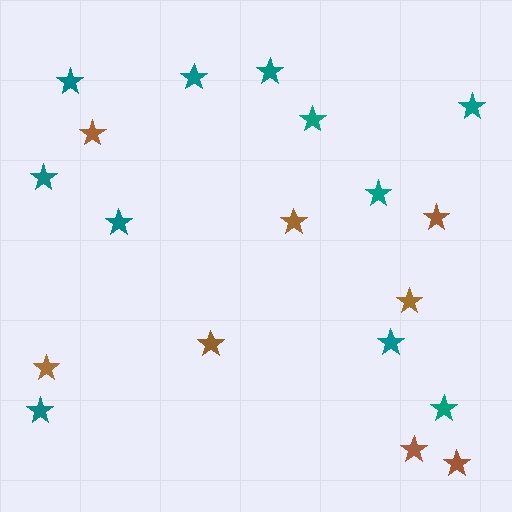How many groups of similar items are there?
There are 2 groups: one group of teal stars (11) and one group of brown stars (8).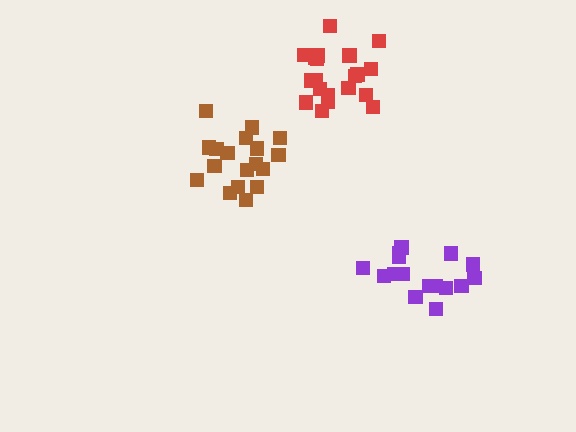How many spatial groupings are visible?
There are 3 spatial groupings.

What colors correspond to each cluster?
The clusters are colored: brown, purple, red.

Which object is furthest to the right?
The purple cluster is rightmost.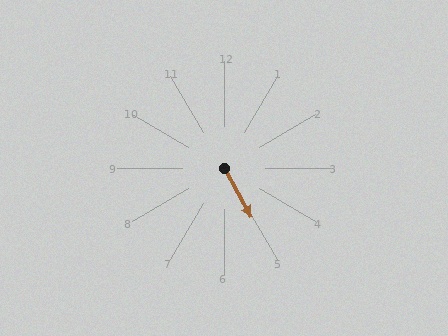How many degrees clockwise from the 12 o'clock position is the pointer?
Approximately 151 degrees.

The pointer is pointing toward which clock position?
Roughly 5 o'clock.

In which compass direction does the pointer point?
Southeast.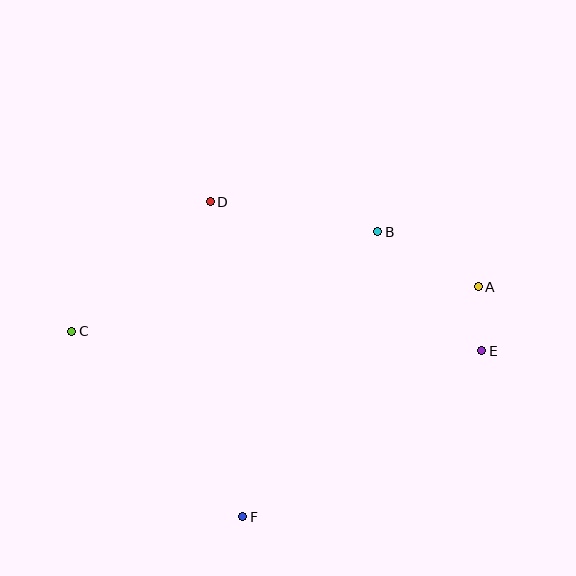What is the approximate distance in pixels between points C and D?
The distance between C and D is approximately 190 pixels.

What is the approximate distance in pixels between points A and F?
The distance between A and F is approximately 329 pixels.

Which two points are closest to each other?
Points A and E are closest to each other.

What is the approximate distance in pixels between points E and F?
The distance between E and F is approximately 291 pixels.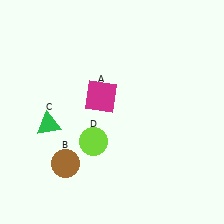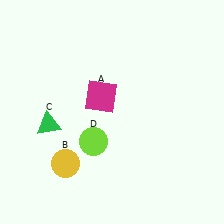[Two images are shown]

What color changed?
The circle (B) changed from brown in Image 1 to yellow in Image 2.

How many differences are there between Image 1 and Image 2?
There is 1 difference between the two images.